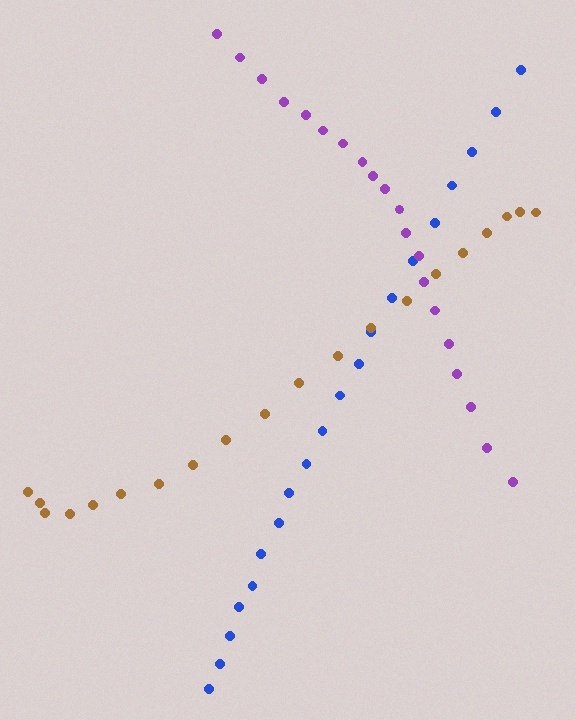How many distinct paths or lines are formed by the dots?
There are 3 distinct paths.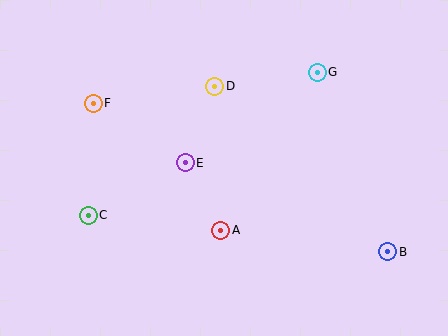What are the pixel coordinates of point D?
Point D is at (215, 86).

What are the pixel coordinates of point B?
Point B is at (388, 252).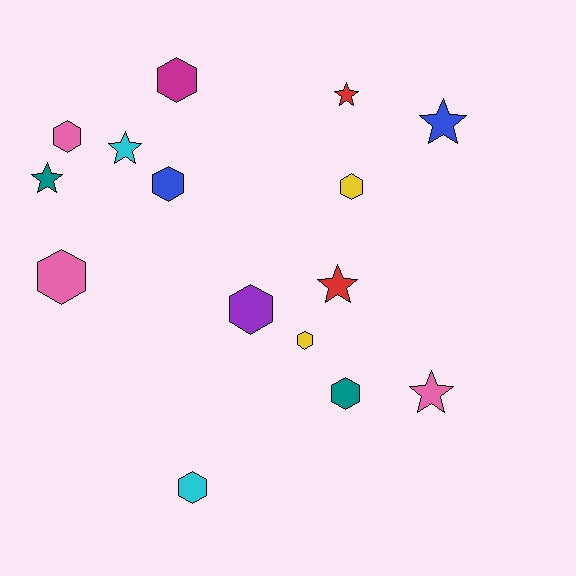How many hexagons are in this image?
There are 9 hexagons.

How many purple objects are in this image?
There is 1 purple object.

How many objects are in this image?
There are 15 objects.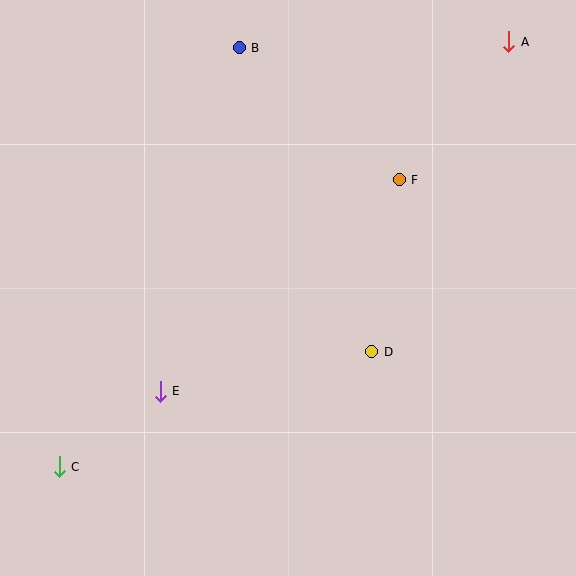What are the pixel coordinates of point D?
Point D is at (372, 352).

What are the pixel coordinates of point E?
Point E is at (160, 391).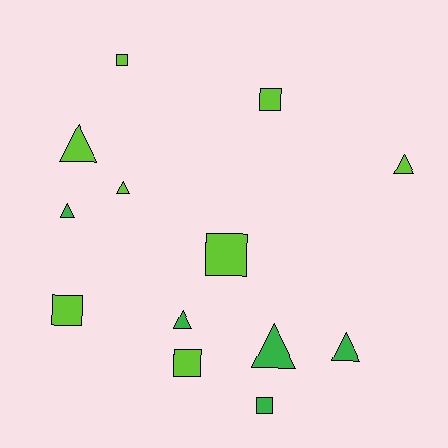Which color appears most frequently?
Lime, with 8 objects.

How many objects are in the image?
There are 13 objects.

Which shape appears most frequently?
Triangle, with 7 objects.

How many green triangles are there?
There are 4 green triangles.